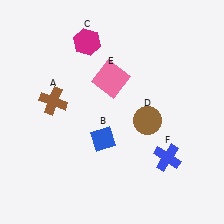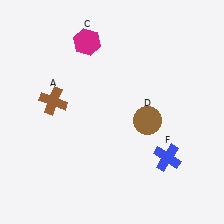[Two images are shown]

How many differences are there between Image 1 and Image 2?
There are 2 differences between the two images.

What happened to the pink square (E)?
The pink square (E) was removed in Image 2. It was in the top-left area of Image 1.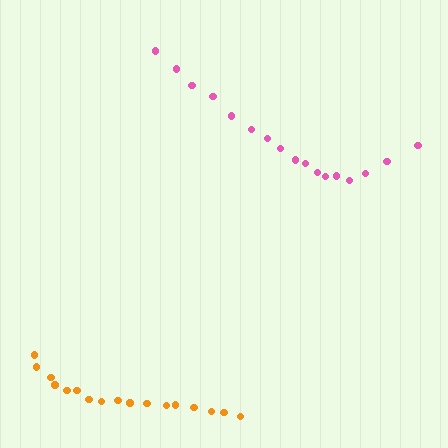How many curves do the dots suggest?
There are 2 distinct paths.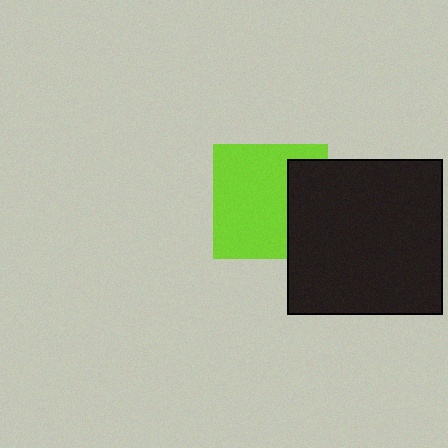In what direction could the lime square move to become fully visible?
The lime square could move left. That would shift it out from behind the black square entirely.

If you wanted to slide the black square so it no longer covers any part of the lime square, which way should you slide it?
Slide it right — that is the most direct way to separate the two shapes.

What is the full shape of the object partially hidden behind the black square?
The partially hidden object is a lime square.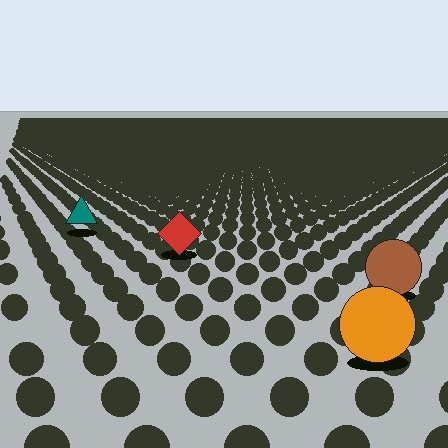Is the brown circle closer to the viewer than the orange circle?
No. The orange circle is closer — you can tell from the texture gradient: the ground texture is coarser near it.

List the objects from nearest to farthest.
From nearest to farthest: the orange circle, the brown circle, the red diamond, the teal triangle.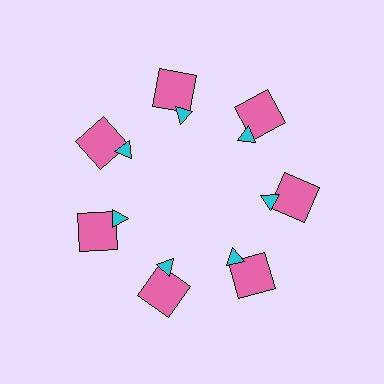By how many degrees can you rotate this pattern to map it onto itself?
The pattern maps onto itself every 51 degrees of rotation.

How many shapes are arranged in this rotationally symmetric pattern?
There are 14 shapes, arranged in 7 groups of 2.